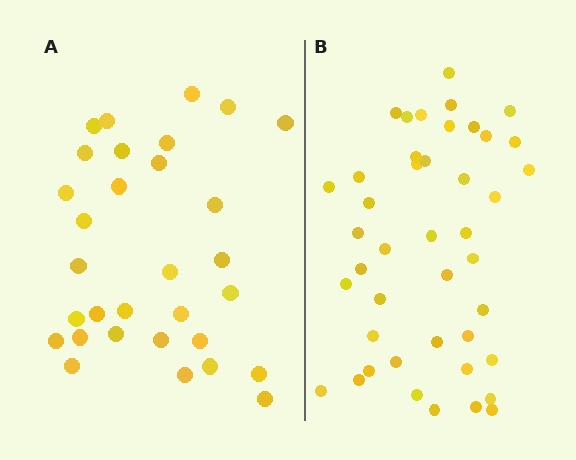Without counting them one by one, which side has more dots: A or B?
Region B (the right region) has more dots.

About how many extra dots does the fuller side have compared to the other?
Region B has roughly 12 or so more dots than region A.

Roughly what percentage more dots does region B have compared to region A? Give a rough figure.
About 40% more.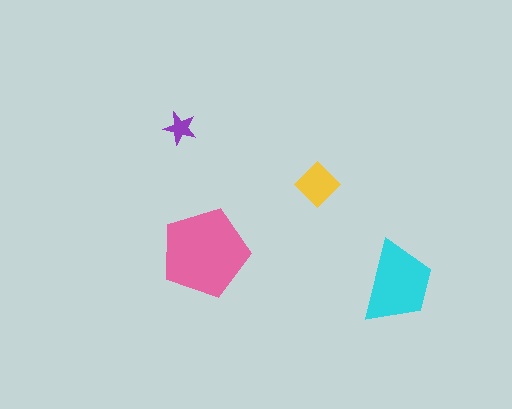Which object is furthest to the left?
The purple star is leftmost.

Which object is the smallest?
The purple star.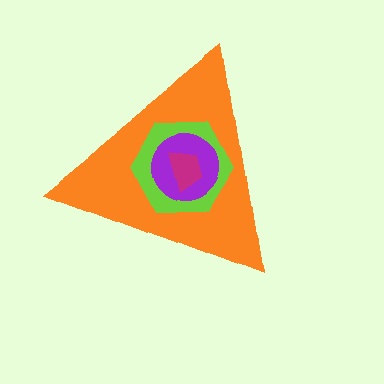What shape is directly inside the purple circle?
The magenta trapezoid.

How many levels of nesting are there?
4.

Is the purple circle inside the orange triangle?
Yes.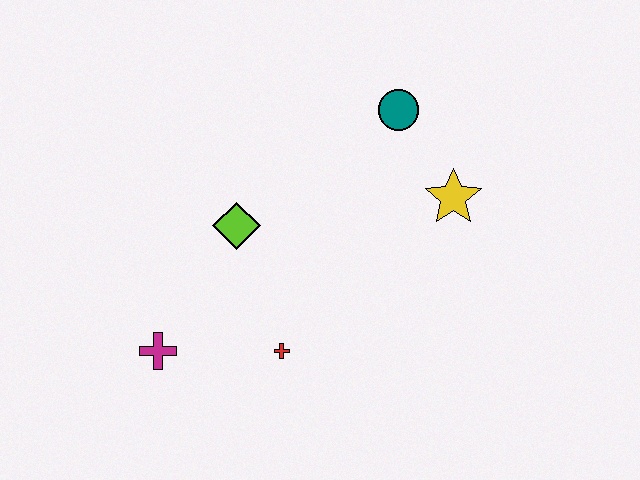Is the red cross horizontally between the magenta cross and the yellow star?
Yes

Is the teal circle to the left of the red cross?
No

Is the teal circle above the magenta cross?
Yes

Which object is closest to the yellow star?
The teal circle is closest to the yellow star.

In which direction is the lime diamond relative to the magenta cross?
The lime diamond is above the magenta cross.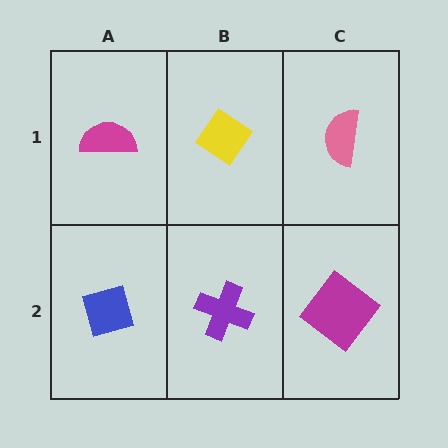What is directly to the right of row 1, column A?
A yellow diamond.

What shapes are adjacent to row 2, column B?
A yellow diamond (row 1, column B), a blue square (row 2, column A), a magenta diamond (row 2, column C).